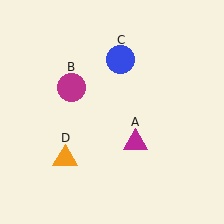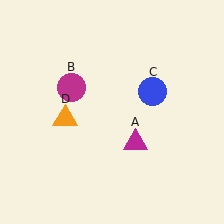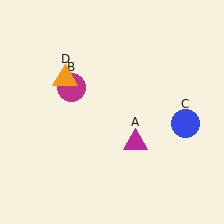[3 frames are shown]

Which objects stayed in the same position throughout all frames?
Magenta triangle (object A) and magenta circle (object B) remained stationary.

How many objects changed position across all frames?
2 objects changed position: blue circle (object C), orange triangle (object D).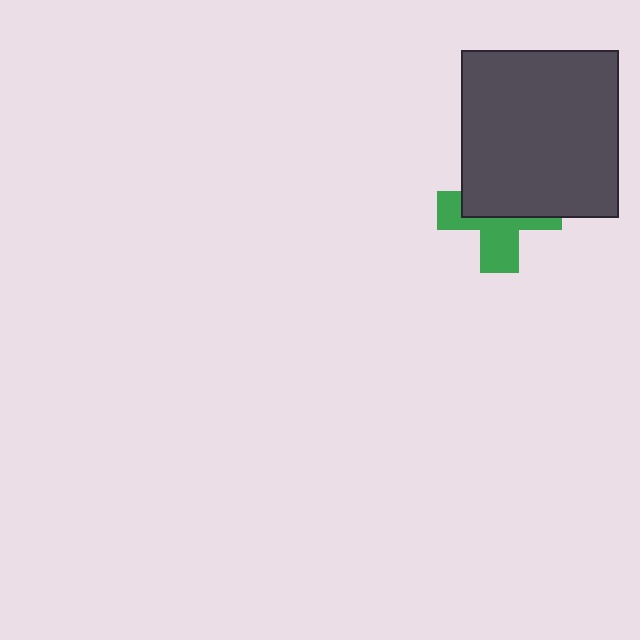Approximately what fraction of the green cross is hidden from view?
Roughly 53% of the green cross is hidden behind the dark gray rectangle.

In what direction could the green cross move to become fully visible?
The green cross could move down. That would shift it out from behind the dark gray rectangle entirely.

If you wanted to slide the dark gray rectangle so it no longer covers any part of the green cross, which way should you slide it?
Slide it up — that is the most direct way to separate the two shapes.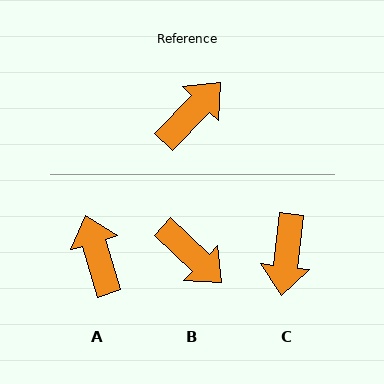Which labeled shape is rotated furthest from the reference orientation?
C, about 143 degrees away.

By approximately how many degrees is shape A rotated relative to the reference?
Approximately 61 degrees counter-clockwise.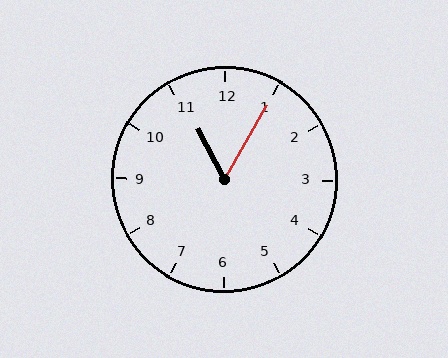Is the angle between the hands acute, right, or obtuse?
It is acute.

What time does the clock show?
11:05.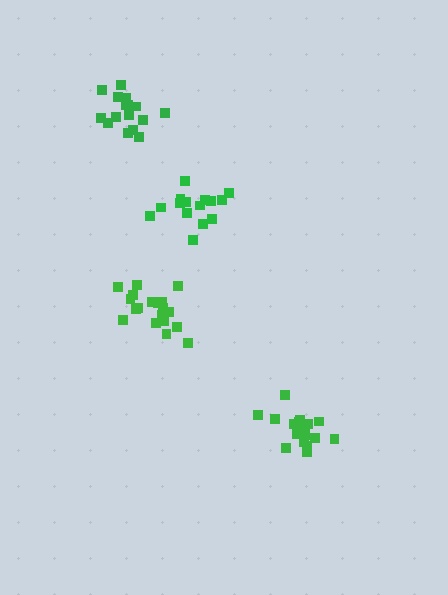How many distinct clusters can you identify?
There are 4 distinct clusters.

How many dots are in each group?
Group 1: 15 dots, Group 2: 17 dots, Group 3: 18 dots, Group 4: 19 dots (69 total).